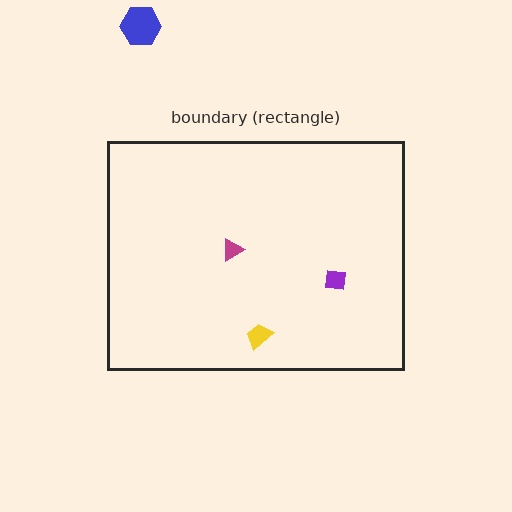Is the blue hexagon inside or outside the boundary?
Outside.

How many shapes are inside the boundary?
3 inside, 1 outside.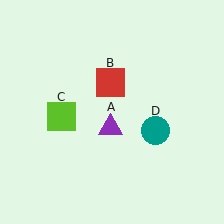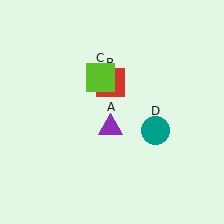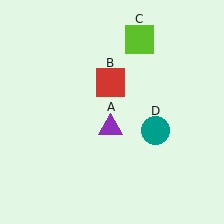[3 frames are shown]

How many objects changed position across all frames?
1 object changed position: lime square (object C).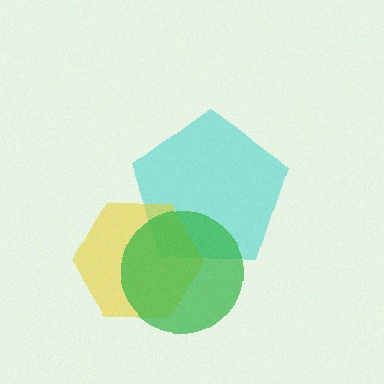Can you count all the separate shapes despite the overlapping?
Yes, there are 3 separate shapes.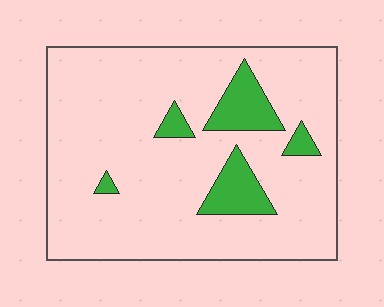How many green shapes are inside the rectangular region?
5.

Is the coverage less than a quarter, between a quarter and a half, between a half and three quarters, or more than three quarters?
Less than a quarter.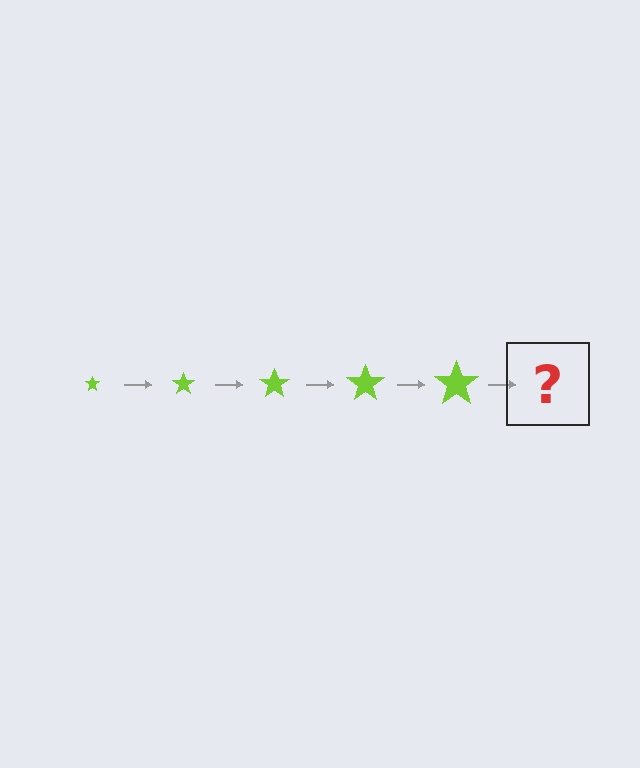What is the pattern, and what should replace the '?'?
The pattern is that the star gets progressively larger each step. The '?' should be a lime star, larger than the previous one.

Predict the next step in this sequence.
The next step is a lime star, larger than the previous one.